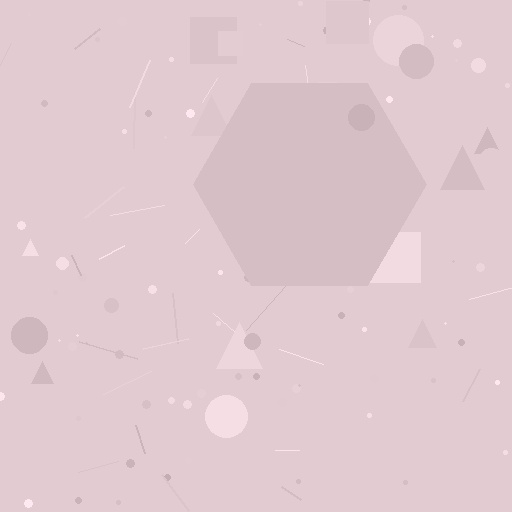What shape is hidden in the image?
A hexagon is hidden in the image.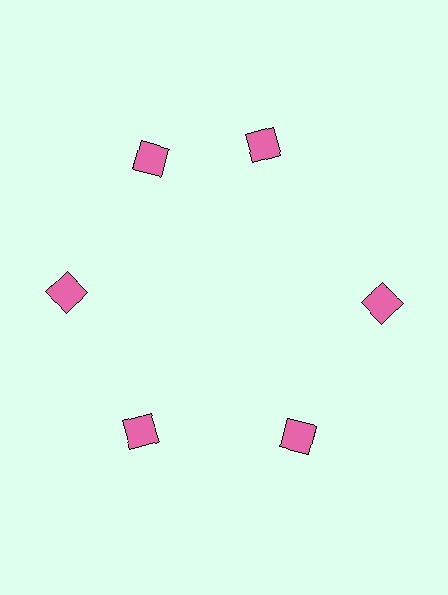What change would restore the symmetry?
The symmetry would be restored by rotating it back into even spacing with its neighbors so that all 6 squares sit at equal angles and equal distance from the center.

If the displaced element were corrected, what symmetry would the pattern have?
It would have 6-fold rotational symmetry — the pattern would map onto itself every 60 degrees.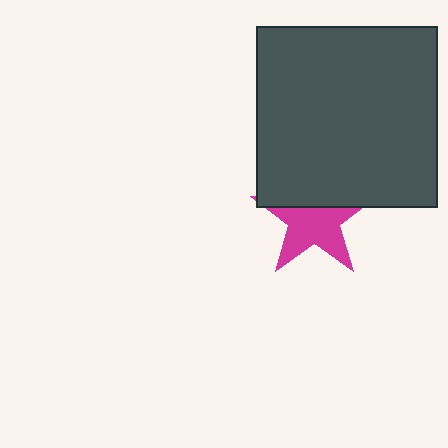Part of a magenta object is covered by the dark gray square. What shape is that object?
It is a star.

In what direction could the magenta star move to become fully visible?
The magenta star could move down. That would shift it out from behind the dark gray square entirely.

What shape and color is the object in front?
The object in front is a dark gray square.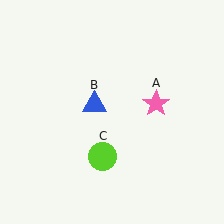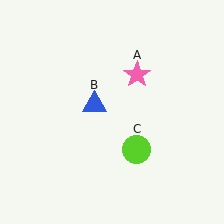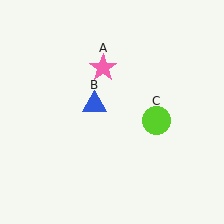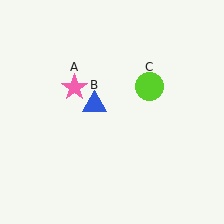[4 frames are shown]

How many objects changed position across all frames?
2 objects changed position: pink star (object A), lime circle (object C).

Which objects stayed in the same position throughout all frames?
Blue triangle (object B) remained stationary.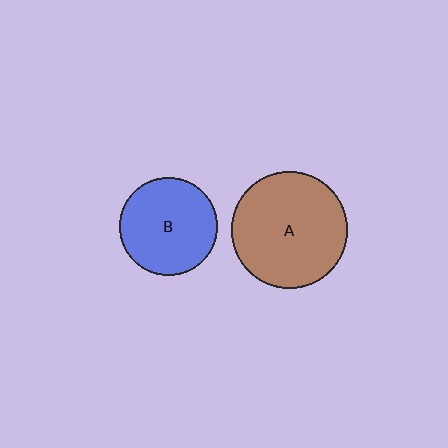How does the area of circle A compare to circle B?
Approximately 1.4 times.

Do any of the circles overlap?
No, none of the circles overlap.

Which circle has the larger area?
Circle A (brown).